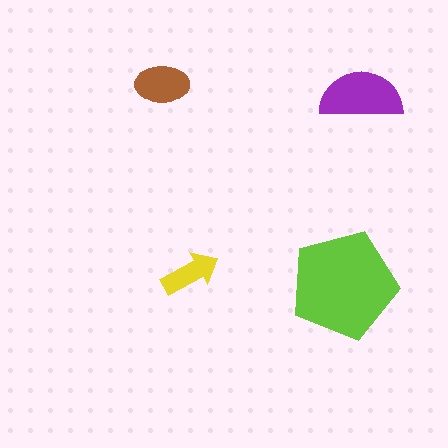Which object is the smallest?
The yellow arrow.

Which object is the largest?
The lime pentagon.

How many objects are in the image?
There are 4 objects in the image.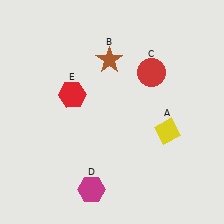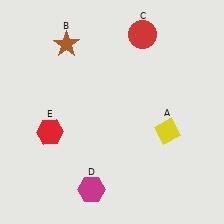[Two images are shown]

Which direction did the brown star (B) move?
The brown star (B) moved left.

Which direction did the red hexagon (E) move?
The red hexagon (E) moved down.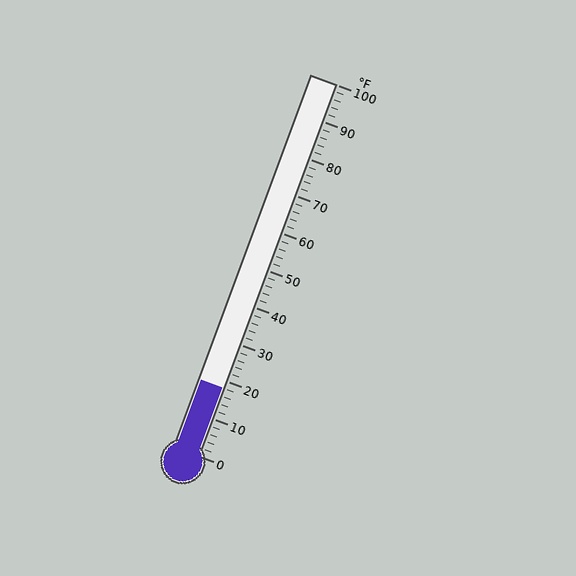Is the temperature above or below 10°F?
The temperature is above 10°F.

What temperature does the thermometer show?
The thermometer shows approximately 18°F.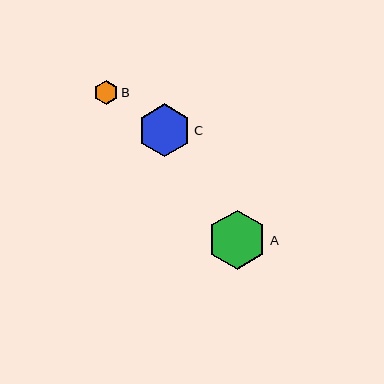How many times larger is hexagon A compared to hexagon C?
Hexagon A is approximately 1.1 times the size of hexagon C.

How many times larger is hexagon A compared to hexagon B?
Hexagon A is approximately 2.4 times the size of hexagon B.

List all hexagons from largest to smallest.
From largest to smallest: A, C, B.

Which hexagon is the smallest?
Hexagon B is the smallest with a size of approximately 24 pixels.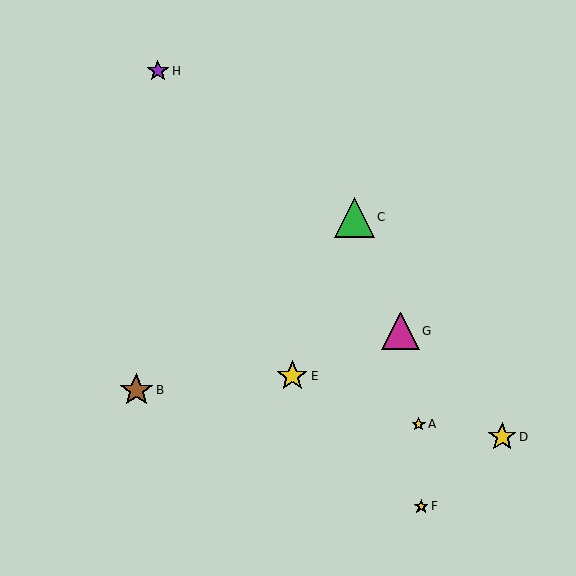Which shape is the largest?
The green triangle (labeled C) is the largest.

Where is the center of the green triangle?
The center of the green triangle is at (354, 217).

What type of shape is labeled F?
Shape F is a yellow star.